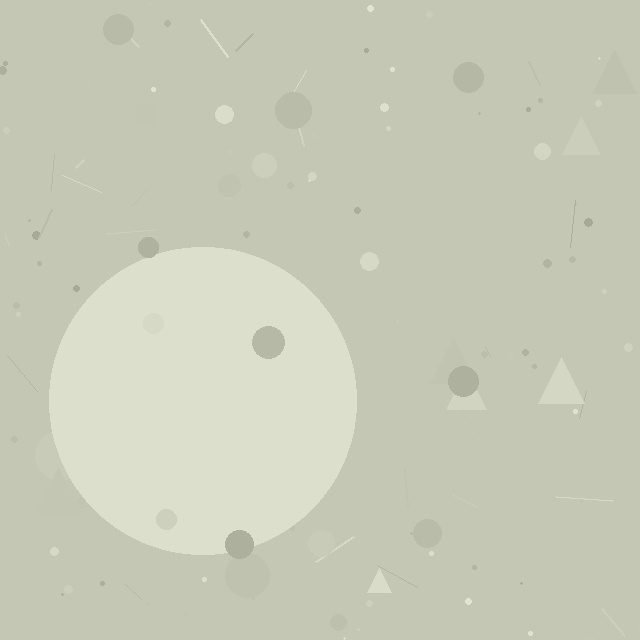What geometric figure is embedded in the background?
A circle is embedded in the background.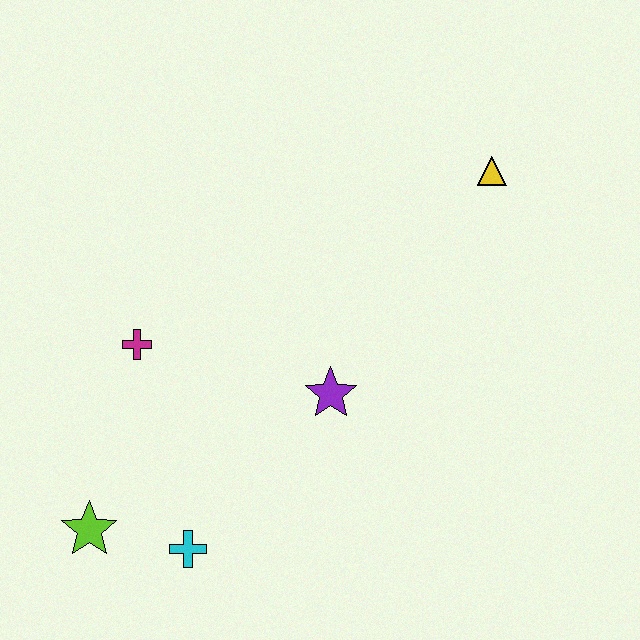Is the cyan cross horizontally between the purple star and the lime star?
Yes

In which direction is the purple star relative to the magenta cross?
The purple star is to the right of the magenta cross.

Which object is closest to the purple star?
The magenta cross is closest to the purple star.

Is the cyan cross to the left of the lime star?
No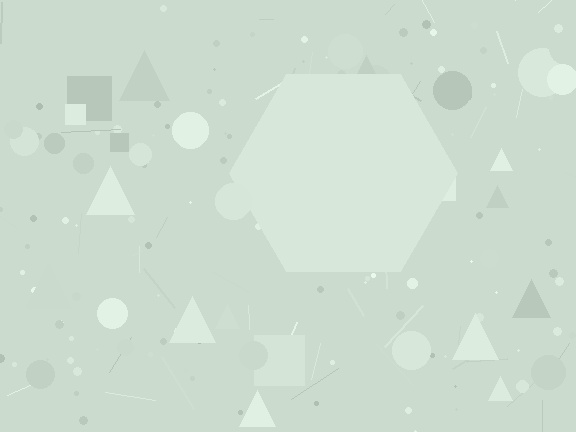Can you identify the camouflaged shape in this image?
The camouflaged shape is a hexagon.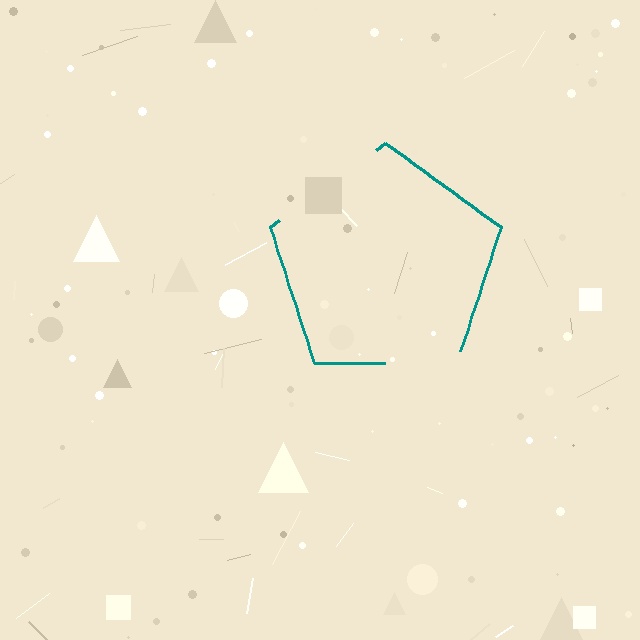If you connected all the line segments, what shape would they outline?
They would outline a pentagon.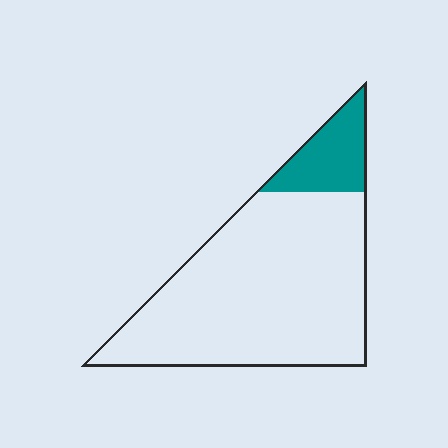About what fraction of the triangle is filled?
About one sixth (1/6).